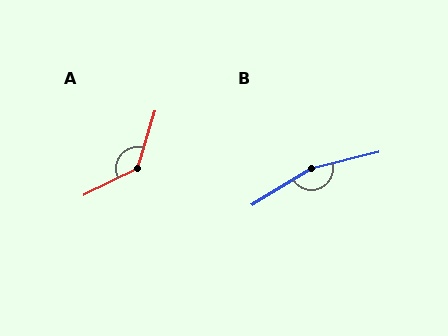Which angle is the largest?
B, at approximately 163 degrees.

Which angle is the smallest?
A, at approximately 133 degrees.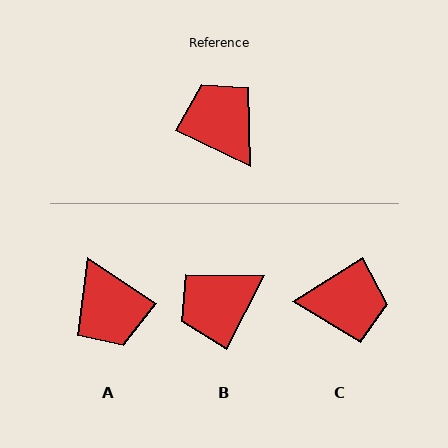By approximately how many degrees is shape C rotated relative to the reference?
Approximately 122 degrees clockwise.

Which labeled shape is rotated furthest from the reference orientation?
A, about 171 degrees away.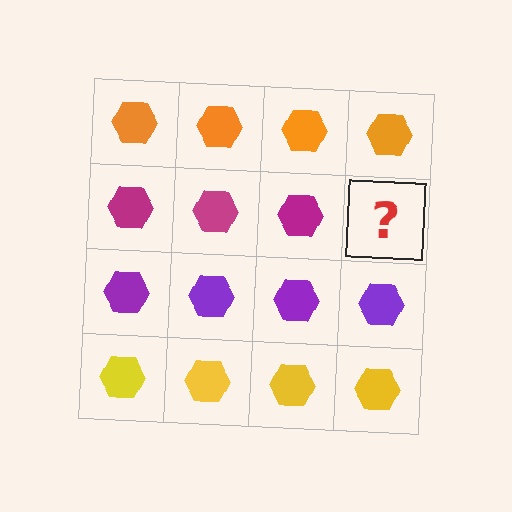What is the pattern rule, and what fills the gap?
The rule is that each row has a consistent color. The gap should be filled with a magenta hexagon.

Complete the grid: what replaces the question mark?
The question mark should be replaced with a magenta hexagon.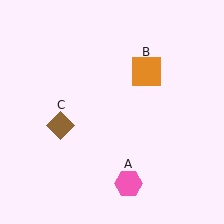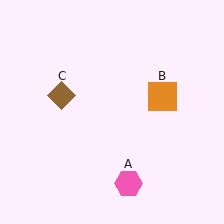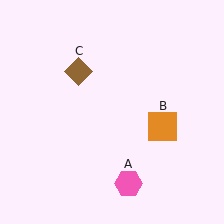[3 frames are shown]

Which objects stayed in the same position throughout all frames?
Pink hexagon (object A) remained stationary.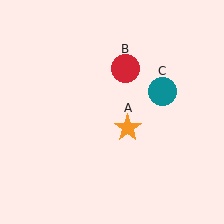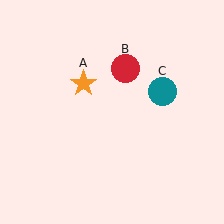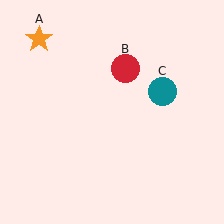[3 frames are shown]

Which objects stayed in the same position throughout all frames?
Red circle (object B) and teal circle (object C) remained stationary.